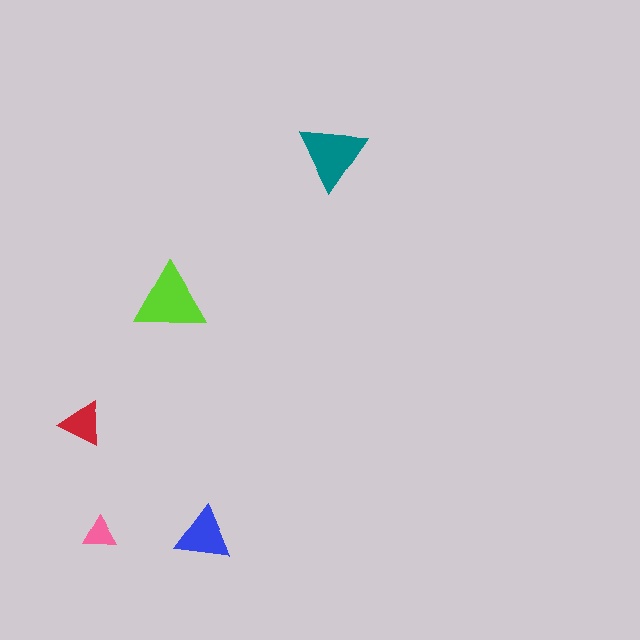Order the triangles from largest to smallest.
the lime one, the teal one, the blue one, the red one, the pink one.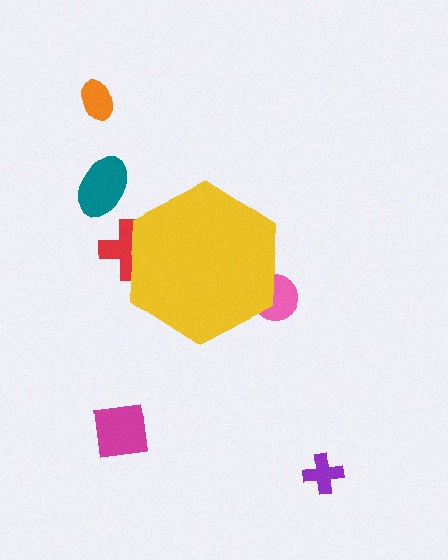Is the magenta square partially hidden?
No, the magenta square is fully visible.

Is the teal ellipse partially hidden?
No, the teal ellipse is fully visible.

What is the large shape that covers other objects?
A yellow hexagon.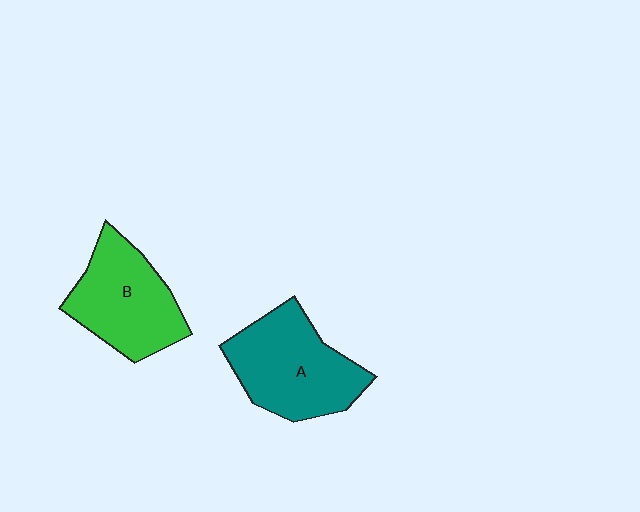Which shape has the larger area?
Shape A (teal).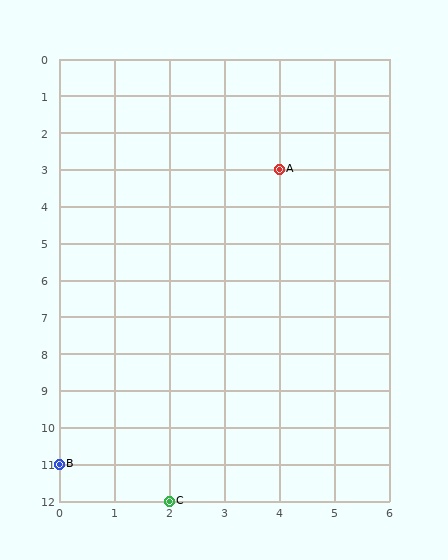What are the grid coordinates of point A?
Point A is at grid coordinates (4, 3).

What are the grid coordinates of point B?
Point B is at grid coordinates (0, 11).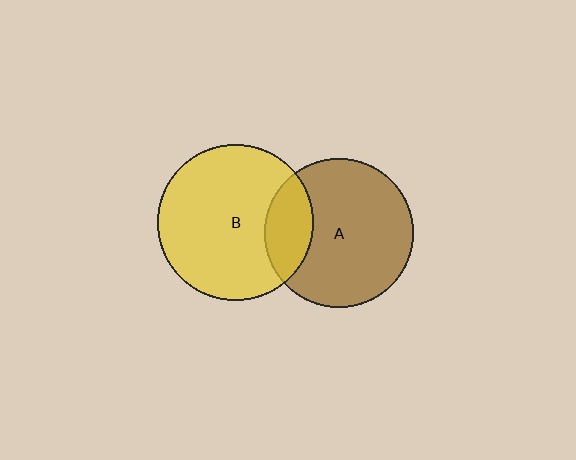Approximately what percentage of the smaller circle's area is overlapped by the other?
Approximately 20%.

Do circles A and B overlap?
Yes.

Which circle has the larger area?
Circle B (yellow).